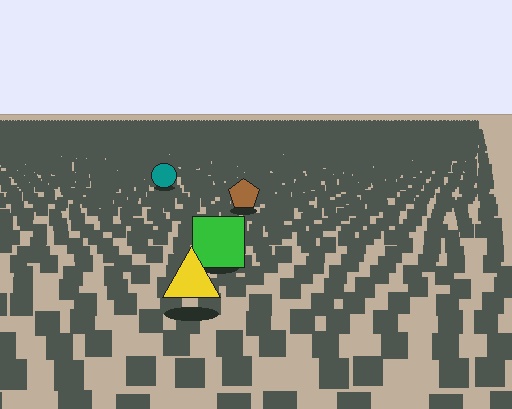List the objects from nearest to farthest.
From nearest to farthest: the yellow triangle, the green square, the brown pentagon, the teal circle.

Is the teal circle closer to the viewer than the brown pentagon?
No. The brown pentagon is closer — you can tell from the texture gradient: the ground texture is coarser near it.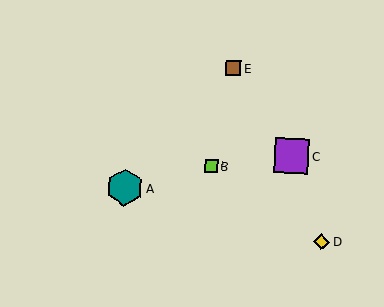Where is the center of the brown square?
The center of the brown square is at (234, 68).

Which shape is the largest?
The teal hexagon (labeled A) is the largest.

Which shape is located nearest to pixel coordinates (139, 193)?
The teal hexagon (labeled A) at (125, 187) is nearest to that location.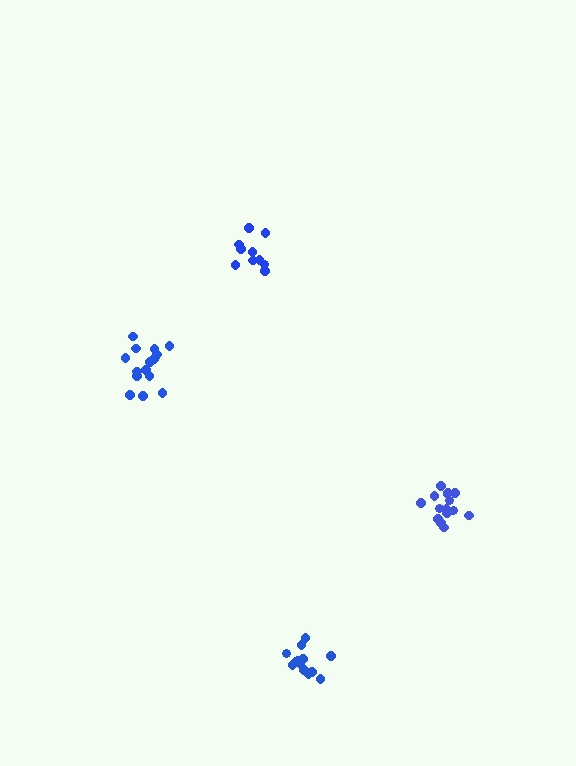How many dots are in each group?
Group 1: 16 dots, Group 2: 15 dots, Group 3: 13 dots, Group 4: 10 dots (54 total).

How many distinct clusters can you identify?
There are 4 distinct clusters.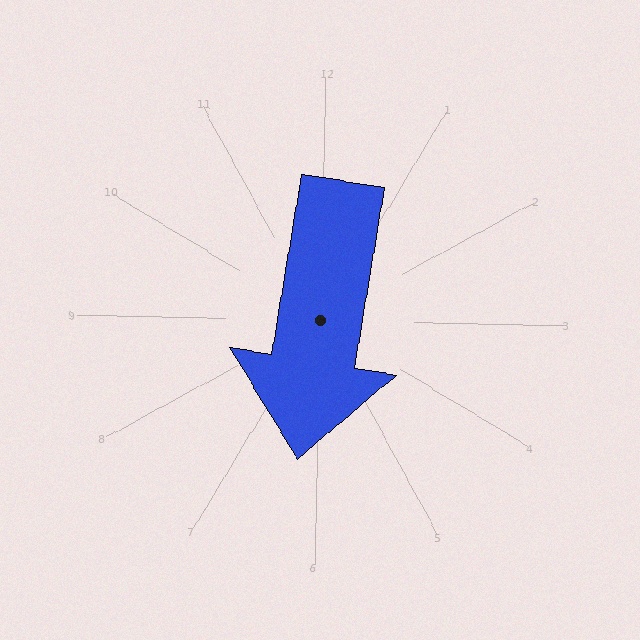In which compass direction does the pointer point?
South.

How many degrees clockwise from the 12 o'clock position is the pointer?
Approximately 188 degrees.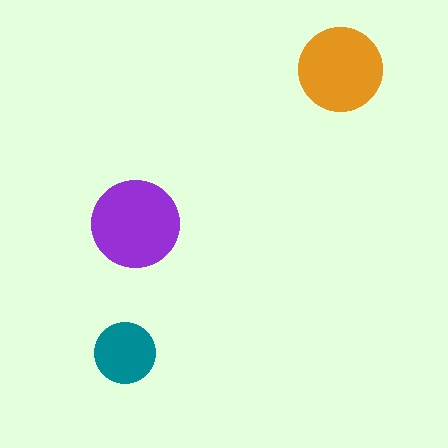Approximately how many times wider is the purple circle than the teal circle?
About 1.5 times wider.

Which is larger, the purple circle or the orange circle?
The purple one.